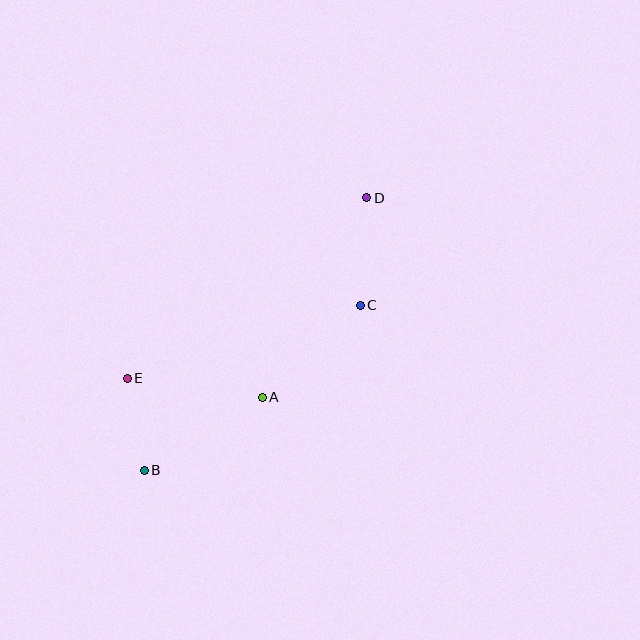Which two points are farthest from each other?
Points B and D are farthest from each other.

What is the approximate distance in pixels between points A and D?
The distance between A and D is approximately 225 pixels.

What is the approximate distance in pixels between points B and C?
The distance between B and C is approximately 272 pixels.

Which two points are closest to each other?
Points B and E are closest to each other.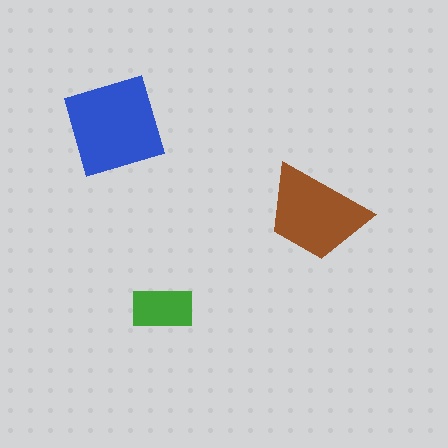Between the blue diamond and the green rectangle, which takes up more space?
The blue diamond.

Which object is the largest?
The blue diamond.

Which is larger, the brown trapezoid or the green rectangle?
The brown trapezoid.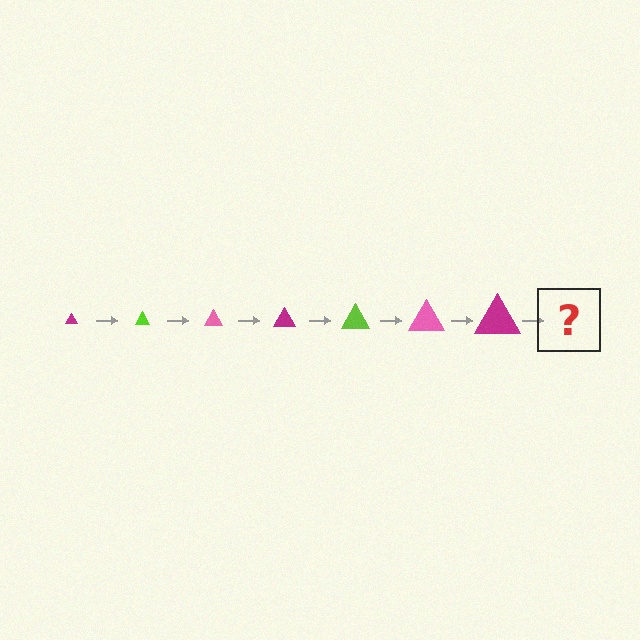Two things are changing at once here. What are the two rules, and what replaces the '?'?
The two rules are that the triangle grows larger each step and the color cycles through magenta, lime, and pink. The '?' should be a lime triangle, larger than the previous one.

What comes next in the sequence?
The next element should be a lime triangle, larger than the previous one.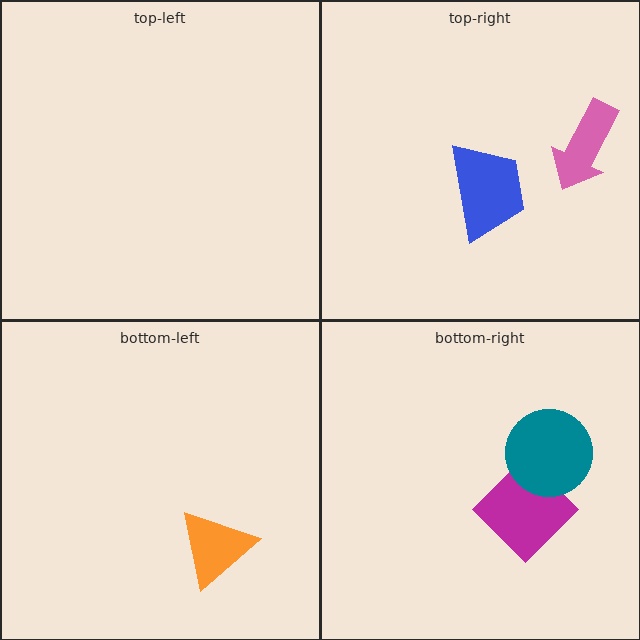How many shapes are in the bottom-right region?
2.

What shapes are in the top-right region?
The pink arrow, the blue trapezoid.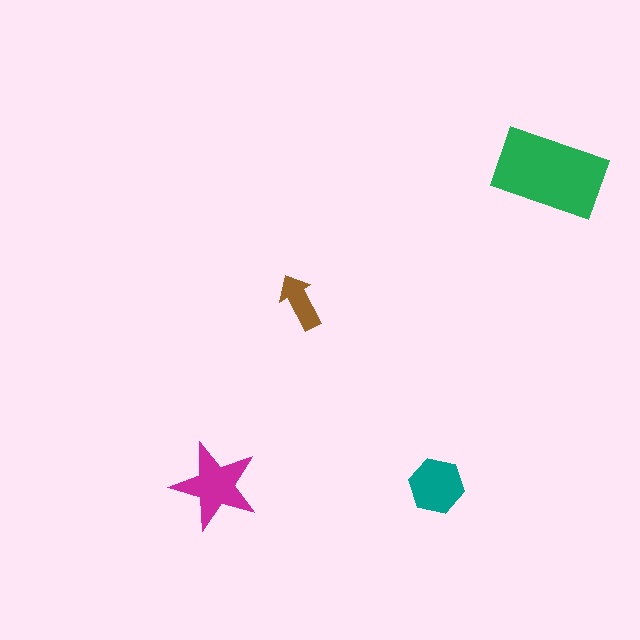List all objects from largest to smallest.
The green rectangle, the magenta star, the teal hexagon, the brown arrow.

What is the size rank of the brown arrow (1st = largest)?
4th.